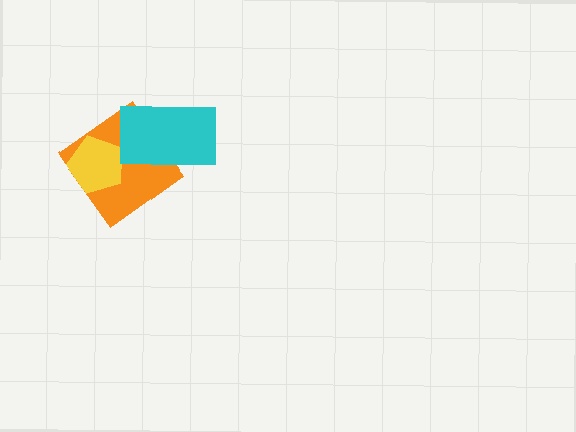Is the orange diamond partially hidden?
Yes, it is partially covered by another shape.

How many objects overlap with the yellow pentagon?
1 object overlaps with the yellow pentagon.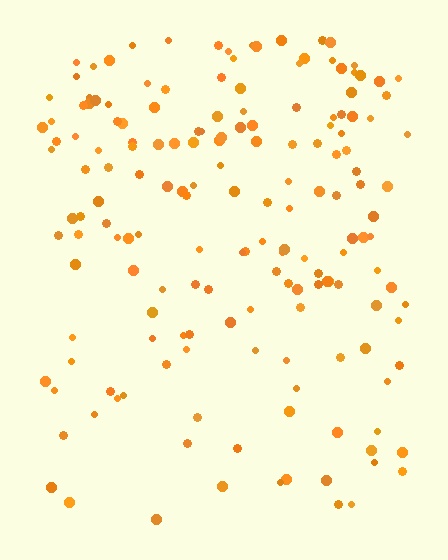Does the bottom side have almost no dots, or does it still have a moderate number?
Still a moderate number, just noticeably fewer than the top.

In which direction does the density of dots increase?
From bottom to top, with the top side densest.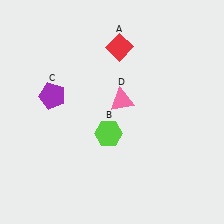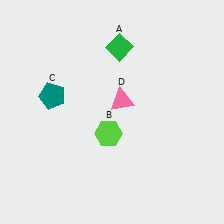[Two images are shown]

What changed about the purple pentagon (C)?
In Image 1, C is purple. In Image 2, it changed to teal.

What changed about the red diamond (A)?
In Image 1, A is red. In Image 2, it changed to green.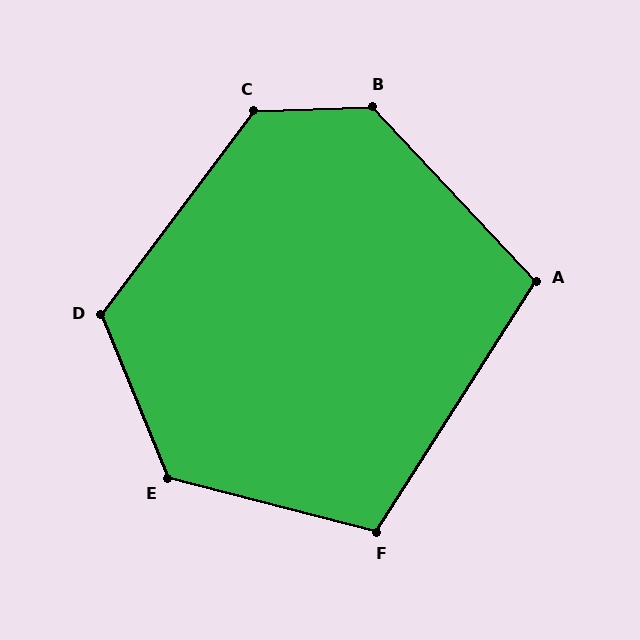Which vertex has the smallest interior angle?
A, at approximately 104 degrees.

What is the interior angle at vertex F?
Approximately 108 degrees (obtuse).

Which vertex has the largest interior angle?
B, at approximately 131 degrees.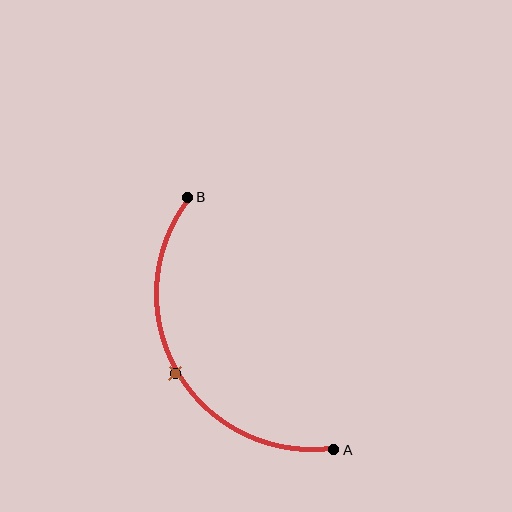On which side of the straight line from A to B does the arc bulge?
The arc bulges to the left of the straight line connecting A and B.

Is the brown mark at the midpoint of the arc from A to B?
Yes. The brown mark lies on the arc at equal arc-length from both A and B — it is the arc midpoint.